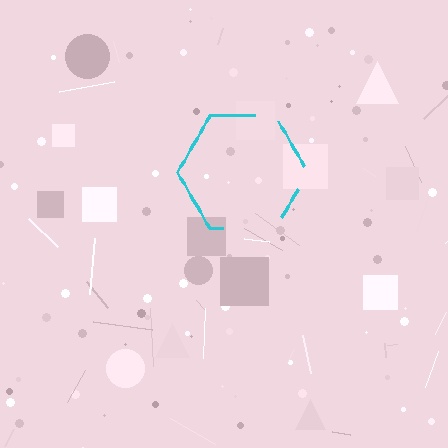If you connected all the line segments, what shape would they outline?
They would outline a hexagon.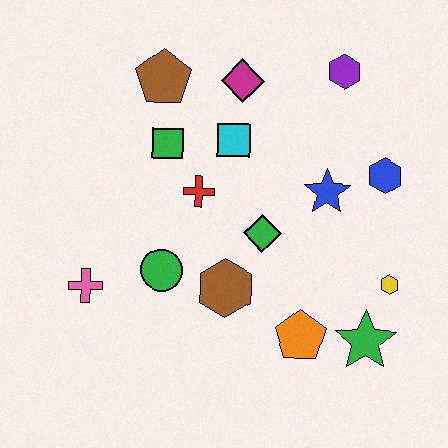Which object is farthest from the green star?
The brown pentagon is farthest from the green star.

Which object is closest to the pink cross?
The green circle is closest to the pink cross.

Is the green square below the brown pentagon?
Yes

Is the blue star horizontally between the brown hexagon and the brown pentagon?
No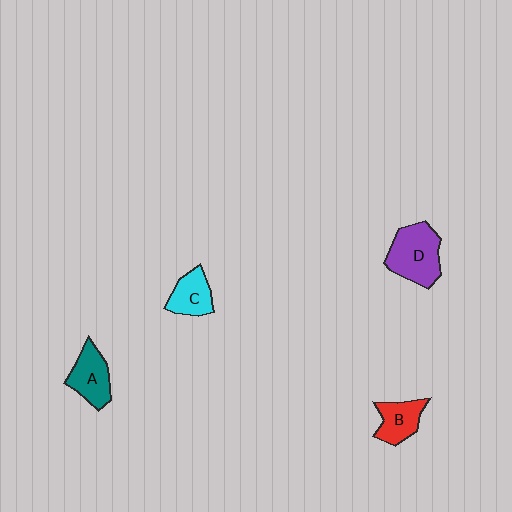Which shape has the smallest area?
Shape C (cyan).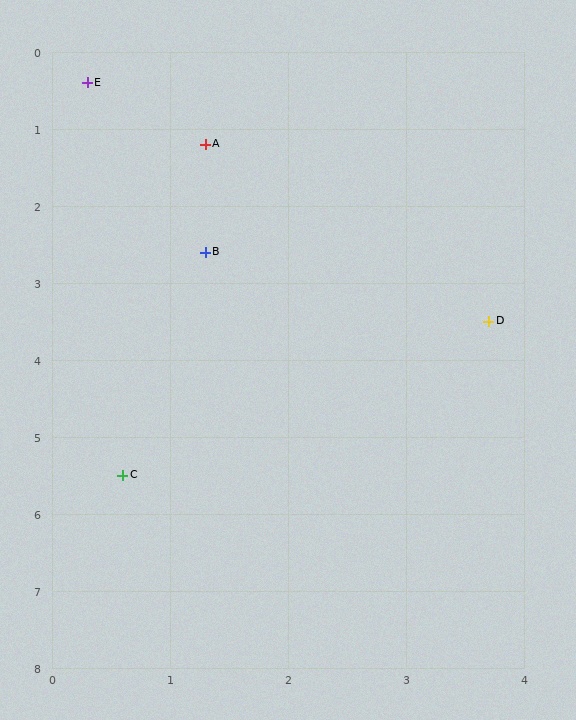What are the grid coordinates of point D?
Point D is at approximately (3.7, 3.5).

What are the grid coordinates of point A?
Point A is at approximately (1.3, 1.2).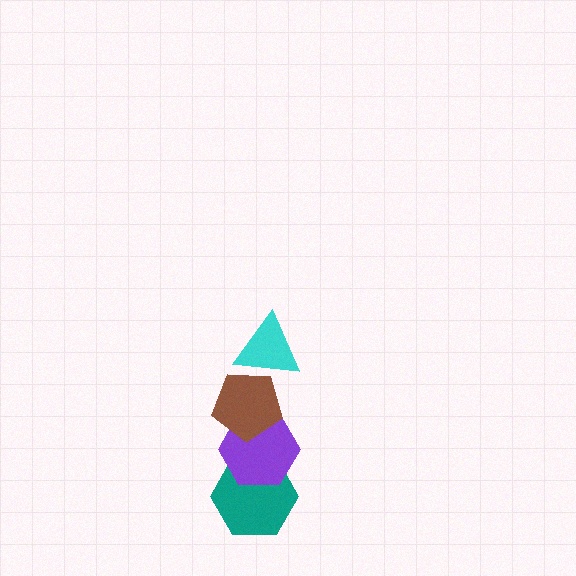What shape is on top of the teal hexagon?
The purple hexagon is on top of the teal hexagon.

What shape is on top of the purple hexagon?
The brown pentagon is on top of the purple hexagon.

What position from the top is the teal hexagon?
The teal hexagon is 4th from the top.